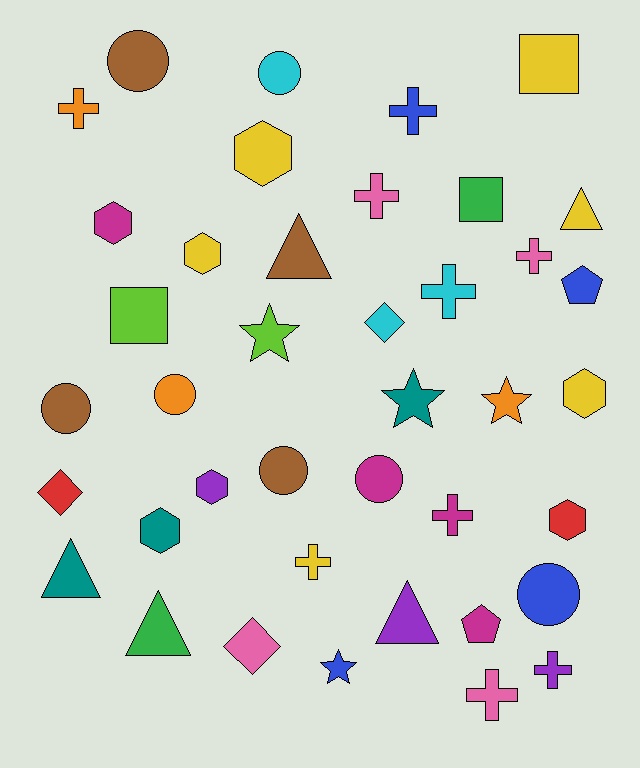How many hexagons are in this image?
There are 7 hexagons.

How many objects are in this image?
There are 40 objects.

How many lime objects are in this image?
There are 2 lime objects.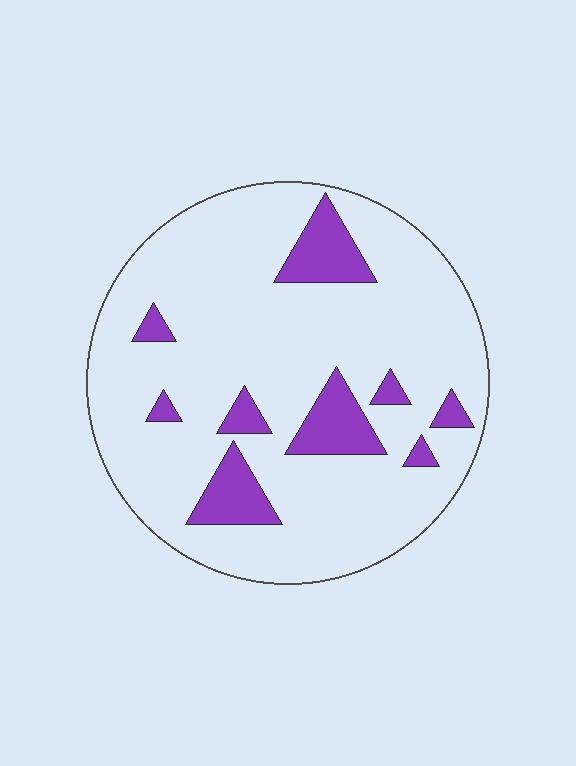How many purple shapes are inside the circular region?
9.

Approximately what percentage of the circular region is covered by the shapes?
Approximately 15%.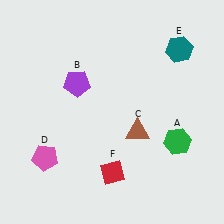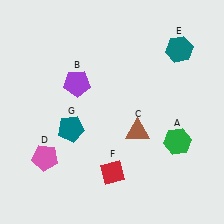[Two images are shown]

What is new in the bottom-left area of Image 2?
A teal pentagon (G) was added in the bottom-left area of Image 2.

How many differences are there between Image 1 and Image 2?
There is 1 difference between the two images.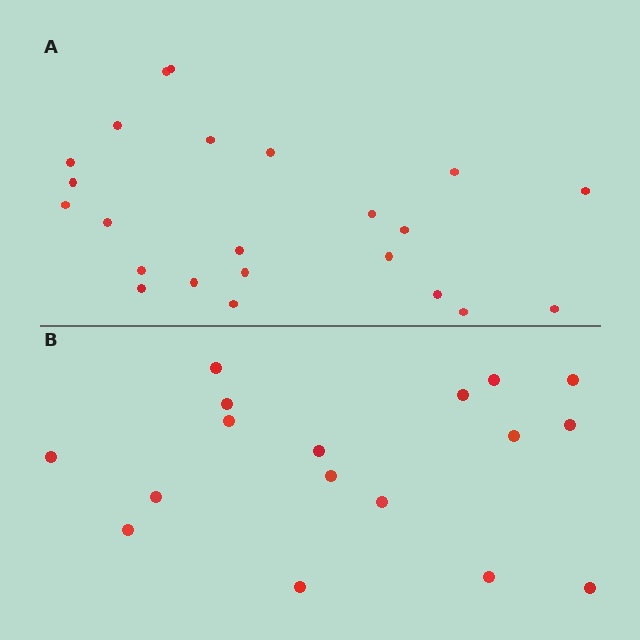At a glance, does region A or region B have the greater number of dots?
Region A (the top region) has more dots.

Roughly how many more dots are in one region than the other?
Region A has about 6 more dots than region B.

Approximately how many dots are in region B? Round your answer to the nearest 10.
About 20 dots. (The exact count is 17, which rounds to 20.)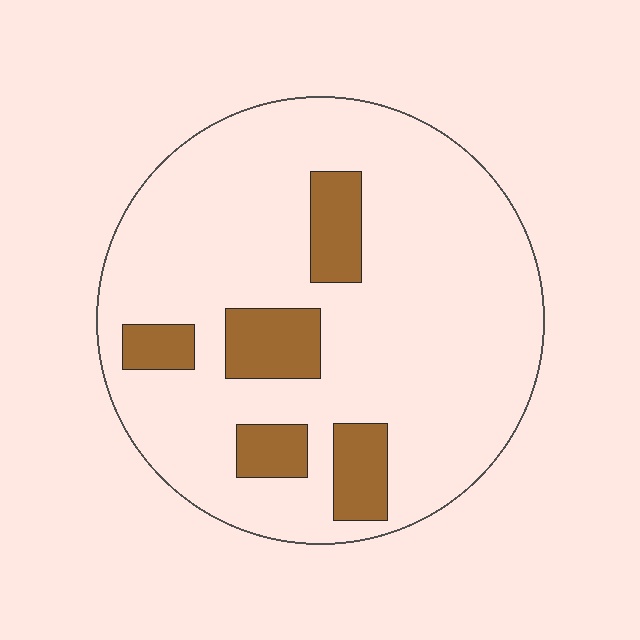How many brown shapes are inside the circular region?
5.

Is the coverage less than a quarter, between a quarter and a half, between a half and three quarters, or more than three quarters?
Less than a quarter.